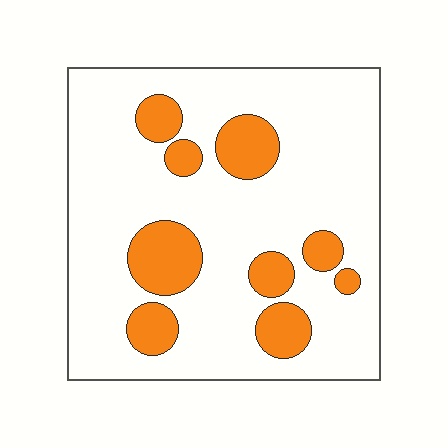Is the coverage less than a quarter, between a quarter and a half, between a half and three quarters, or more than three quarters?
Less than a quarter.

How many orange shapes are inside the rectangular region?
9.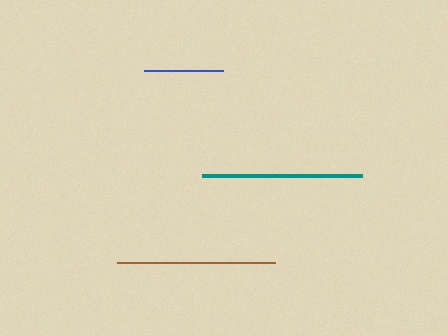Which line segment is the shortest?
The blue line is the shortest at approximately 80 pixels.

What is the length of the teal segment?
The teal segment is approximately 160 pixels long.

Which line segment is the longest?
The teal line is the longest at approximately 160 pixels.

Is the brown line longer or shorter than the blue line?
The brown line is longer than the blue line.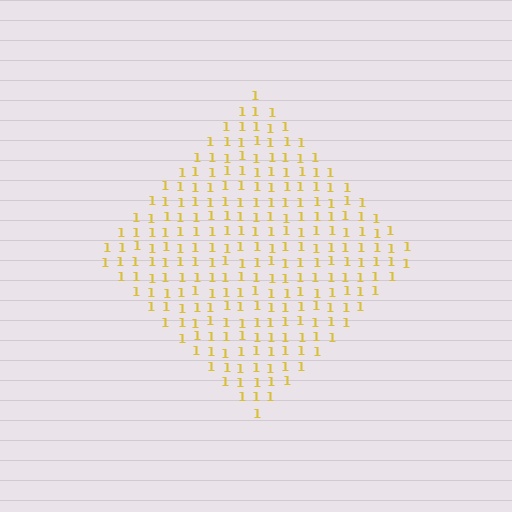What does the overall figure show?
The overall figure shows a diamond.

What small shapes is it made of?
It is made of small digit 1's.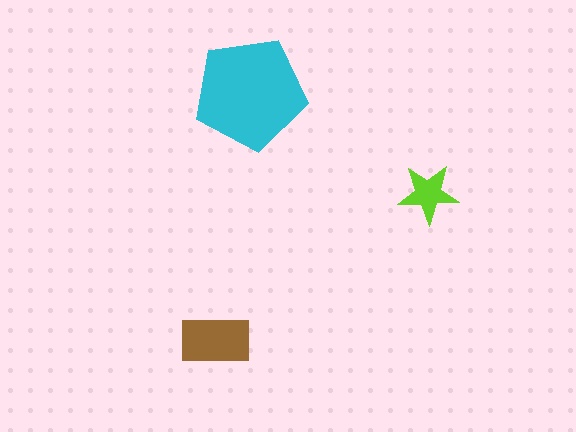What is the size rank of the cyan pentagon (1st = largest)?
1st.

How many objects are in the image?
There are 3 objects in the image.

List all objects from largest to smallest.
The cyan pentagon, the brown rectangle, the lime star.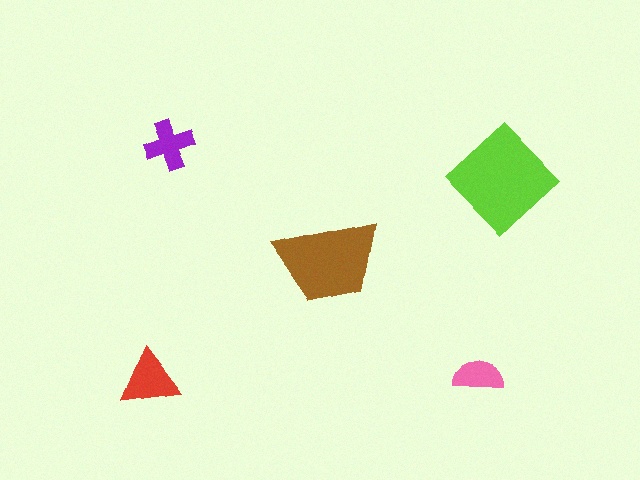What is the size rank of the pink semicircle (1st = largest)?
5th.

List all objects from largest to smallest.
The lime diamond, the brown trapezoid, the red triangle, the purple cross, the pink semicircle.